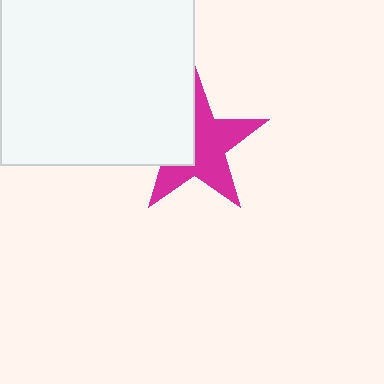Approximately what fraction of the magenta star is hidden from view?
Roughly 38% of the magenta star is hidden behind the white rectangle.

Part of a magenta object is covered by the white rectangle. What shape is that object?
It is a star.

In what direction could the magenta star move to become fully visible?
The magenta star could move right. That would shift it out from behind the white rectangle entirely.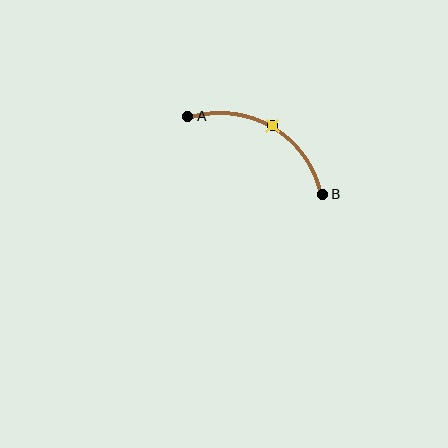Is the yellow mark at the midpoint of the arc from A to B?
Yes. The yellow mark lies on the arc at equal arc-length from both A and B — it is the arc midpoint.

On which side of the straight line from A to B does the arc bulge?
The arc bulges above the straight line connecting A and B.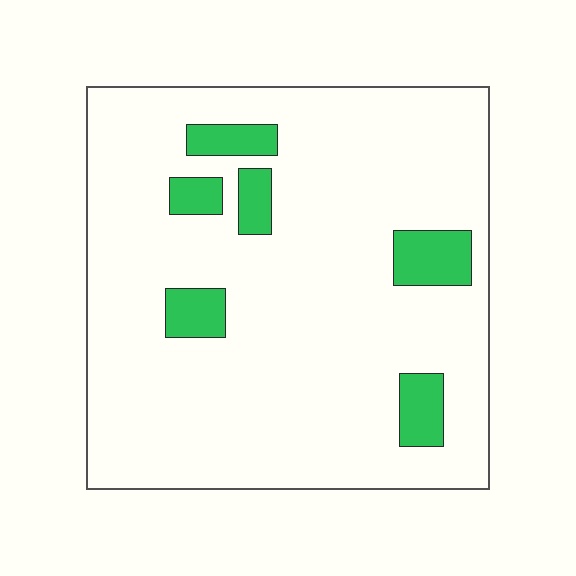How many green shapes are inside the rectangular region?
6.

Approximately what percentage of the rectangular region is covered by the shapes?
Approximately 10%.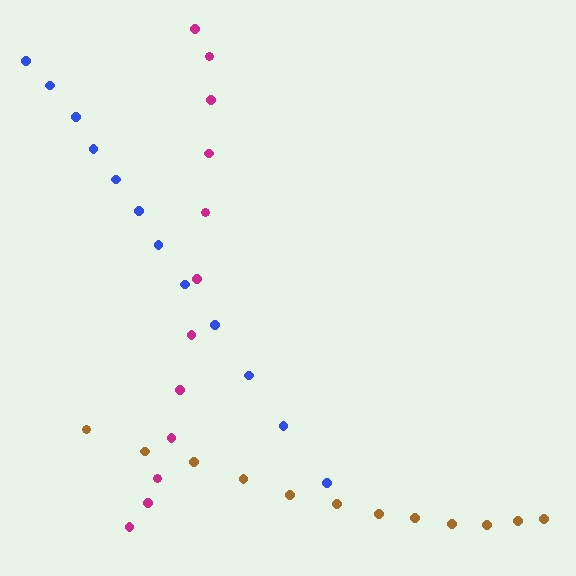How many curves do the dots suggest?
There are 3 distinct paths.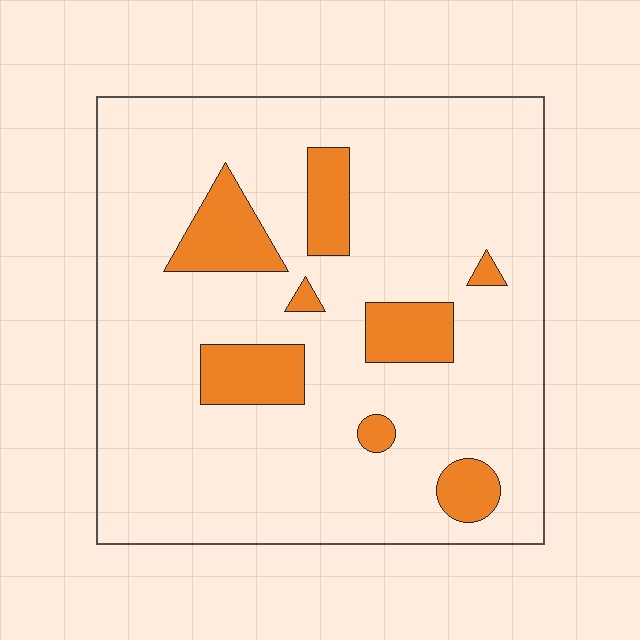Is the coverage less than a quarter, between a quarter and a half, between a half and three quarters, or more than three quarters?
Less than a quarter.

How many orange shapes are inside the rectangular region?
8.